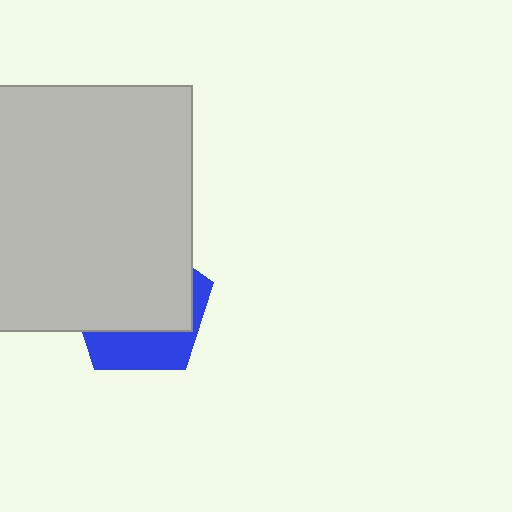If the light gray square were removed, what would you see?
You would see the complete blue pentagon.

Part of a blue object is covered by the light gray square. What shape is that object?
It is a pentagon.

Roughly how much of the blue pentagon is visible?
A small part of it is visible (roughly 33%).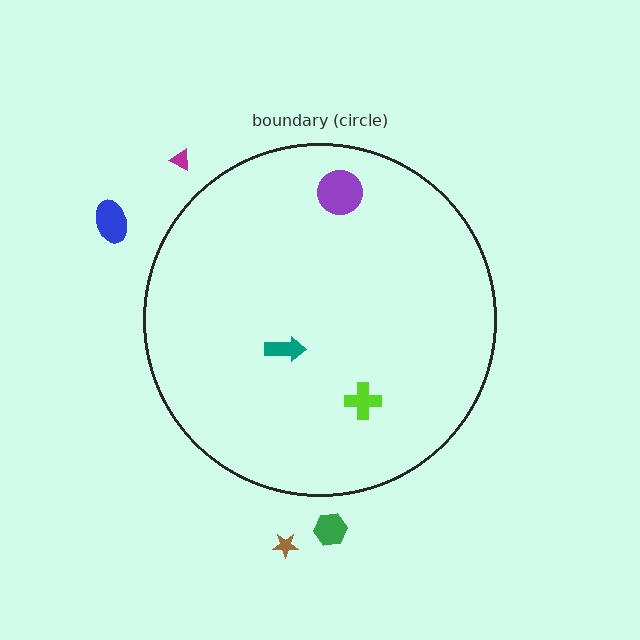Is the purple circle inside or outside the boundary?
Inside.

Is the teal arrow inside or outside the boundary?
Inside.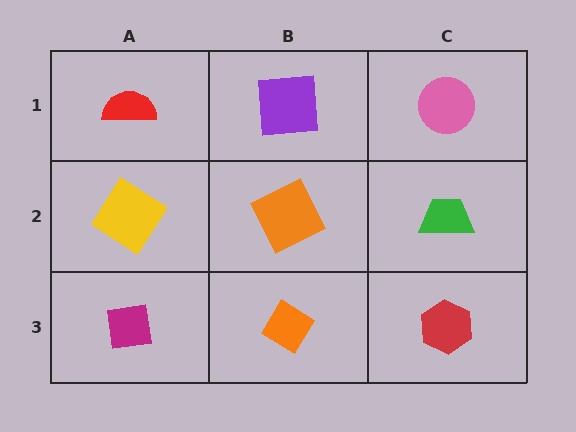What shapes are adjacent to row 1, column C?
A green trapezoid (row 2, column C), a purple square (row 1, column B).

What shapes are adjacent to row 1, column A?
A yellow diamond (row 2, column A), a purple square (row 1, column B).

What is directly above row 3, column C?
A green trapezoid.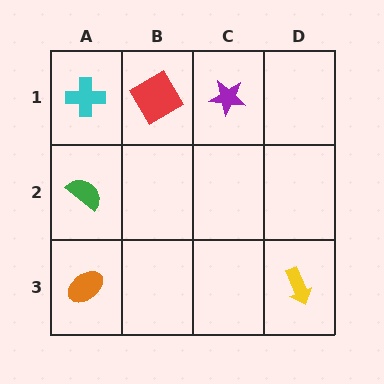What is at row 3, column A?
An orange ellipse.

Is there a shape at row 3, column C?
No, that cell is empty.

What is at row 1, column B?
A red diamond.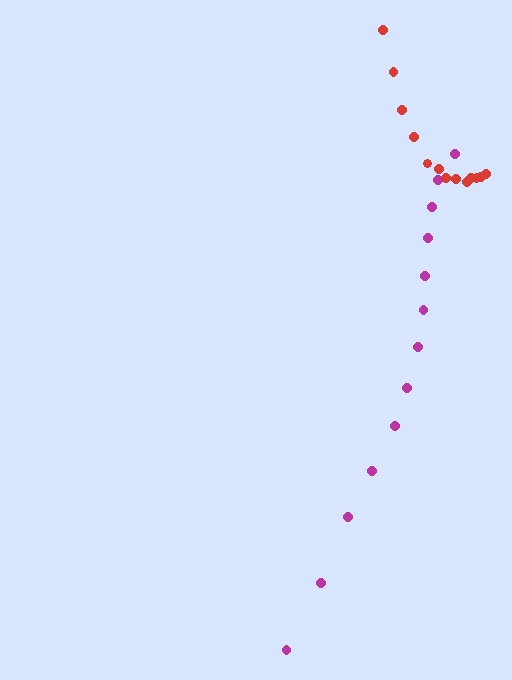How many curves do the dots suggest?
There are 2 distinct paths.